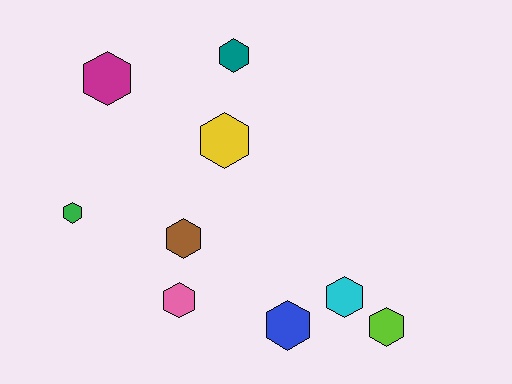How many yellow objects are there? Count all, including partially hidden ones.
There is 1 yellow object.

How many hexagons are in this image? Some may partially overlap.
There are 9 hexagons.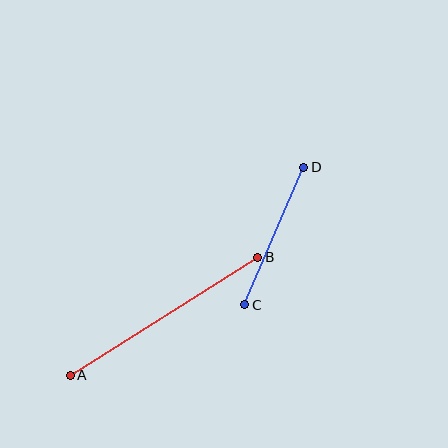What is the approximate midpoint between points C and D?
The midpoint is at approximately (274, 236) pixels.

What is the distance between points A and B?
The distance is approximately 221 pixels.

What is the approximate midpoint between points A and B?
The midpoint is at approximately (164, 316) pixels.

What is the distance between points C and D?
The distance is approximately 150 pixels.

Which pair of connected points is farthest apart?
Points A and B are farthest apart.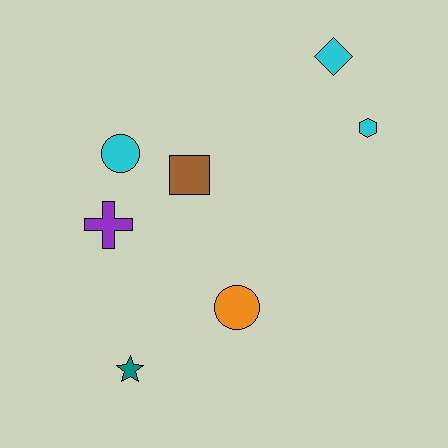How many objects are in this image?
There are 7 objects.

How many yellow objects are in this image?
There are no yellow objects.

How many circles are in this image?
There are 2 circles.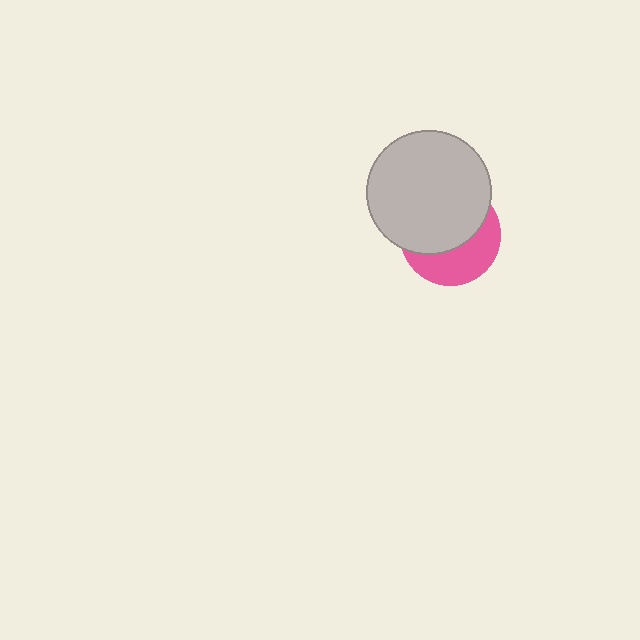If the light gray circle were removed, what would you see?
You would see the complete pink circle.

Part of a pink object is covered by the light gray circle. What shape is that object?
It is a circle.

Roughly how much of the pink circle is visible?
A small part of it is visible (roughly 41%).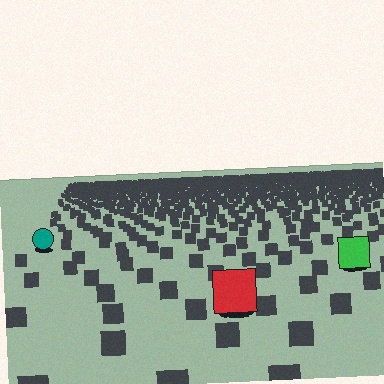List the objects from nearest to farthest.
From nearest to farthest: the red square, the green square, the teal circle.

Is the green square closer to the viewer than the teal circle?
Yes. The green square is closer — you can tell from the texture gradient: the ground texture is coarser near it.